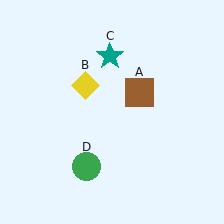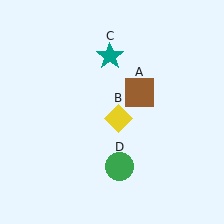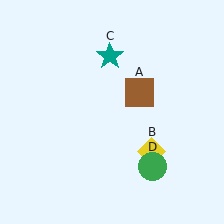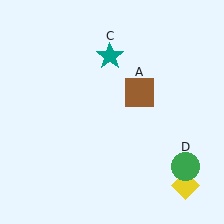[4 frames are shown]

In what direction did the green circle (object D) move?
The green circle (object D) moved right.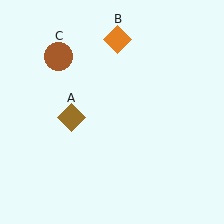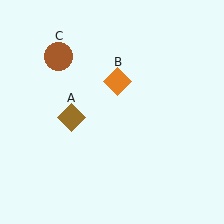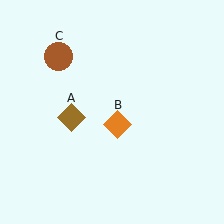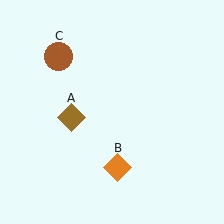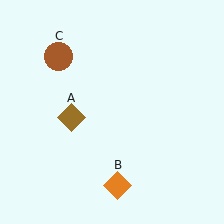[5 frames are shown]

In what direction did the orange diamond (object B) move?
The orange diamond (object B) moved down.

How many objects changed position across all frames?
1 object changed position: orange diamond (object B).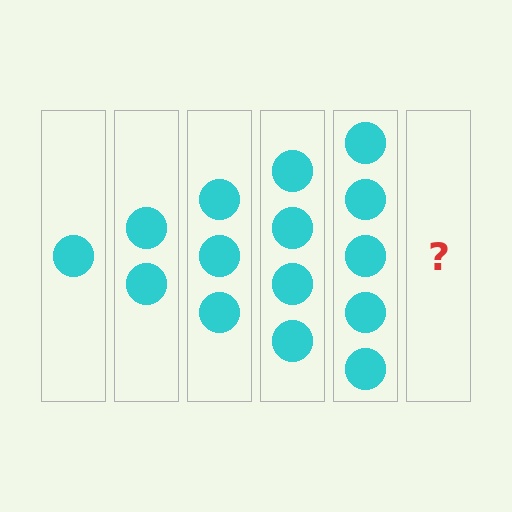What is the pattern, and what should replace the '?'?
The pattern is that each step adds one more circle. The '?' should be 6 circles.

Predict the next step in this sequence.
The next step is 6 circles.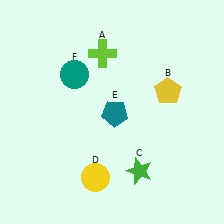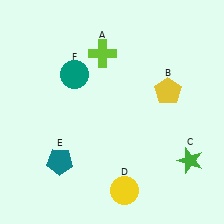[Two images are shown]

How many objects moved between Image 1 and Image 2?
3 objects moved between the two images.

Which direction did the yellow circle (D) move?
The yellow circle (D) moved right.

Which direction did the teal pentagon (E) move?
The teal pentagon (E) moved left.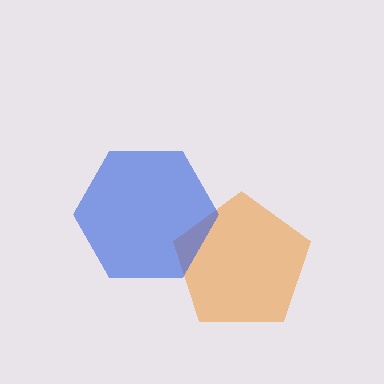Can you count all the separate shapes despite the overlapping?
Yes, there are 2 separate shapes.